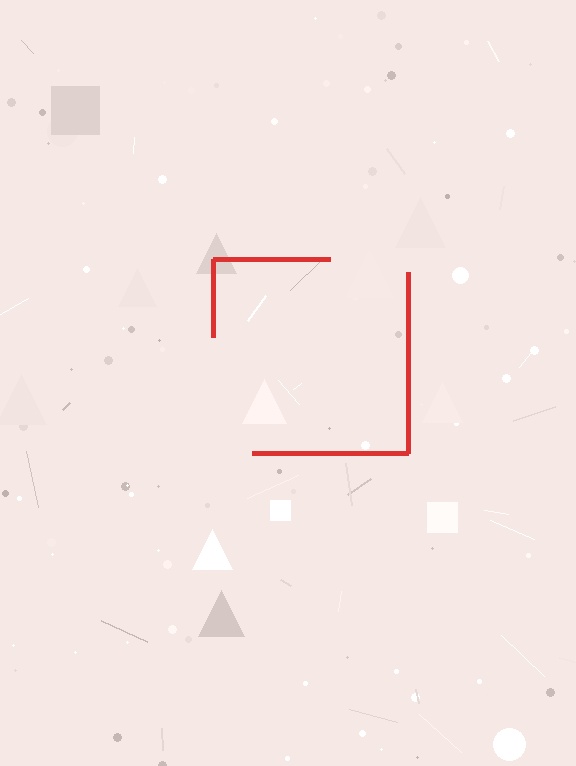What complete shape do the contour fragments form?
The contour fragments form a square.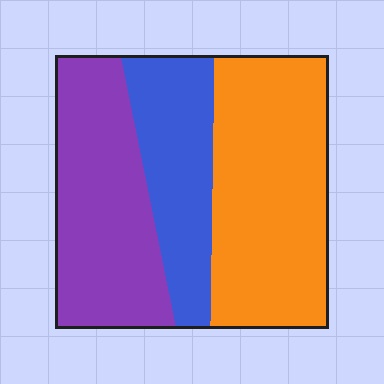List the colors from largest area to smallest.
From largest to smallest: orange, purple, blue.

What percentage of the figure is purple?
Purple covers around 35% of the figure.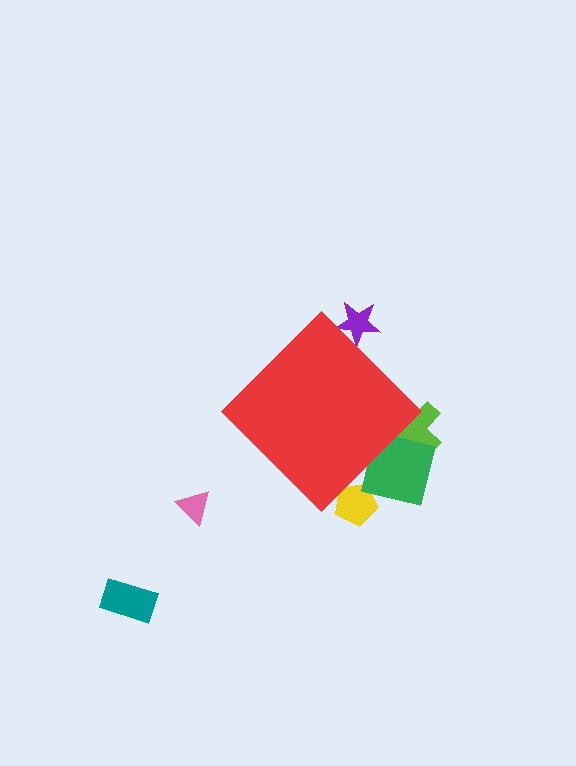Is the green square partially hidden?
Yes, the green square is partially hidden behind the red diamond.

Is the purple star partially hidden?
Yes, the purple star is partially hidden behind the red diamond.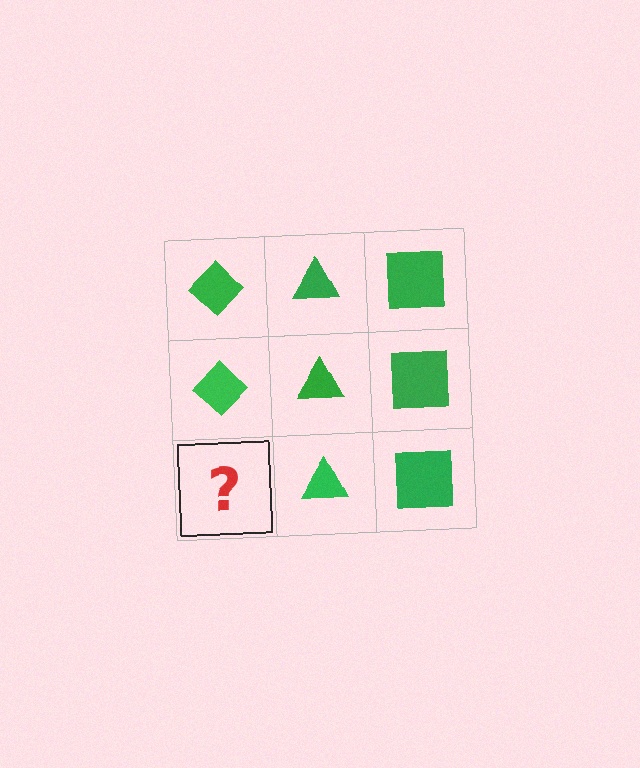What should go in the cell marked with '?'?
The missing cell should contain a green diamond.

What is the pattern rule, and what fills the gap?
The rule is that each column has a consistent shape. The gap should be filled with a green diamond.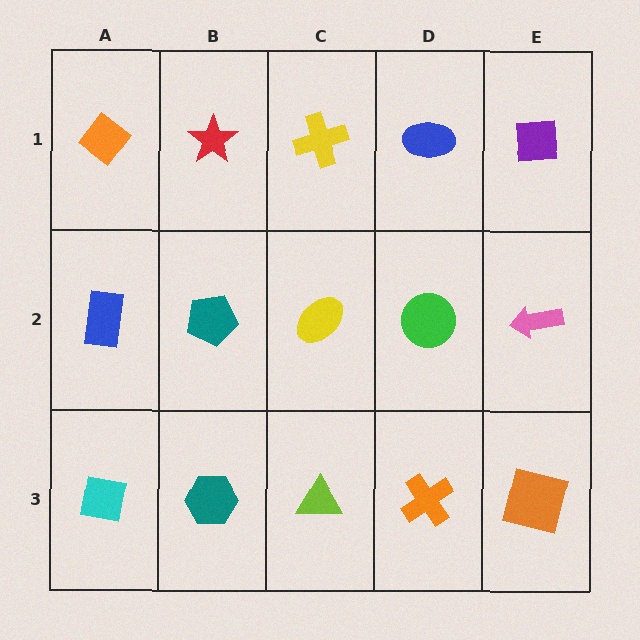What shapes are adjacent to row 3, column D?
A green circle (row 2, column D), a lime triangle (row 3, column C), an orange square (row 3, column E).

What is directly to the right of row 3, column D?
An orange square.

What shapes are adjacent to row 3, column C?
A yellow ellipse (row 2, column C), a teal hexagon (row 3, column B), an orange cross (row 3, column D).